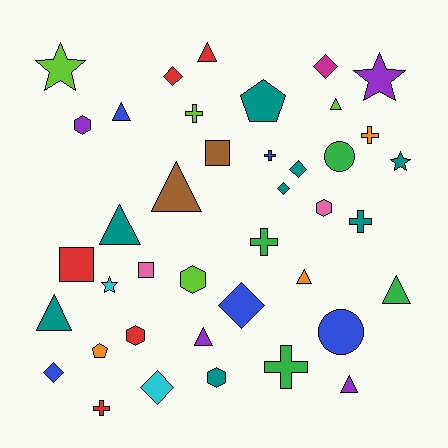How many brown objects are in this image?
There are 2 brown objects.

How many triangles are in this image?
There are 10 triangles.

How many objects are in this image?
There are 40 objects.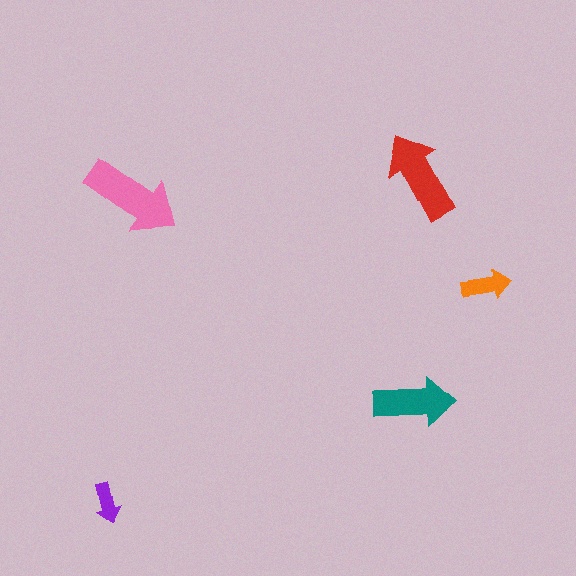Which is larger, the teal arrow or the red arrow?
The red one.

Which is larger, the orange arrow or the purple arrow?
The orange one.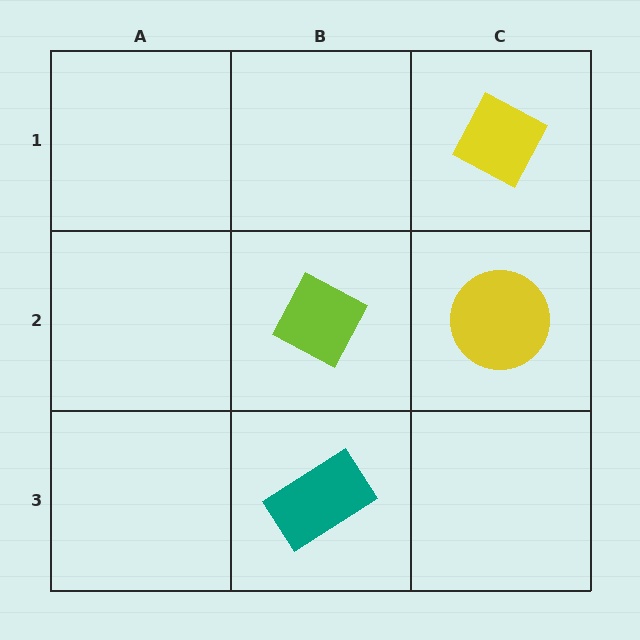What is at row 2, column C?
A yellow circle.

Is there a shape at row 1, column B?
No, that cell is empty.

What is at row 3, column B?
A teal rectangle.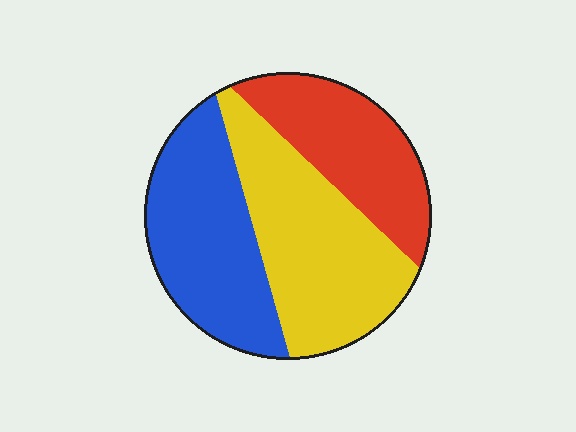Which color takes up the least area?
Red, at roughly 25%.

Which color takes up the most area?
Yellow, at roughly 40%.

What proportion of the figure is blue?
Blue takes up about one third (1/3) of the figure.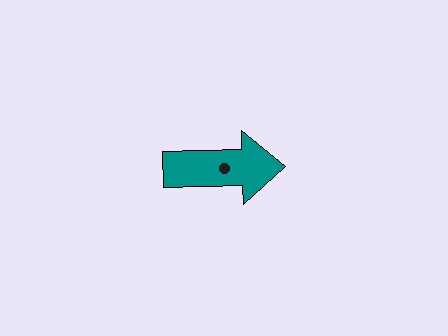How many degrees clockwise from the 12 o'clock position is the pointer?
Approximately 89 degrees.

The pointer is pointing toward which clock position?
Roughly 3 o'clock.